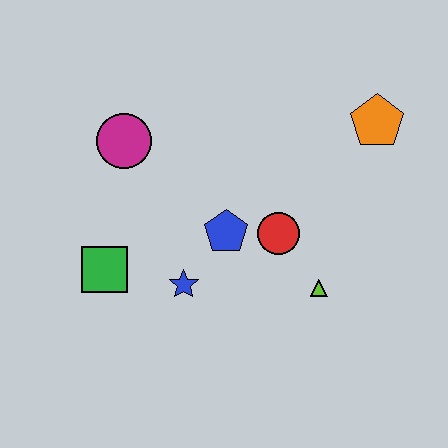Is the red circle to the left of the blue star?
No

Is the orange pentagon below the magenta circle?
No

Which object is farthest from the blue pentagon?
The orange pentagon is farthest from the blue pentagon.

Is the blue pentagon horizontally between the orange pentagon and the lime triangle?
No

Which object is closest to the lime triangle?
The red circle is closest to the lime triangle.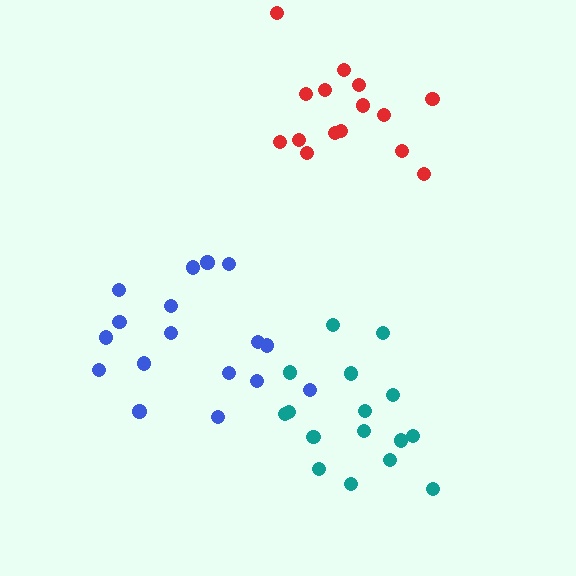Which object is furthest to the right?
The red cluster is rightmost.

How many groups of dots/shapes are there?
There are 3 groups.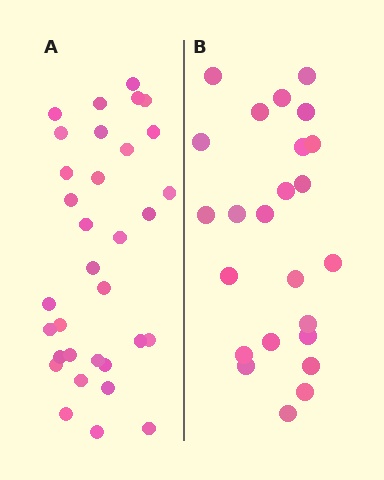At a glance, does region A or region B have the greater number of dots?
Region A (the left region) has more dots.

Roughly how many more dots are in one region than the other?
Region A has roughly 8 or so more dots than region B.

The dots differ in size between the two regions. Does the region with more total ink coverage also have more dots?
No. Region B has more total ink coverage because its dots are larger, but region A actually contains more individual dots. Total area can be misleading — the number of items is what matters here.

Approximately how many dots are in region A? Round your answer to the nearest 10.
About 30 dots. (The exact count is 33, which rounds to 30.)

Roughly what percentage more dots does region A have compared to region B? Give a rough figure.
About 40% more.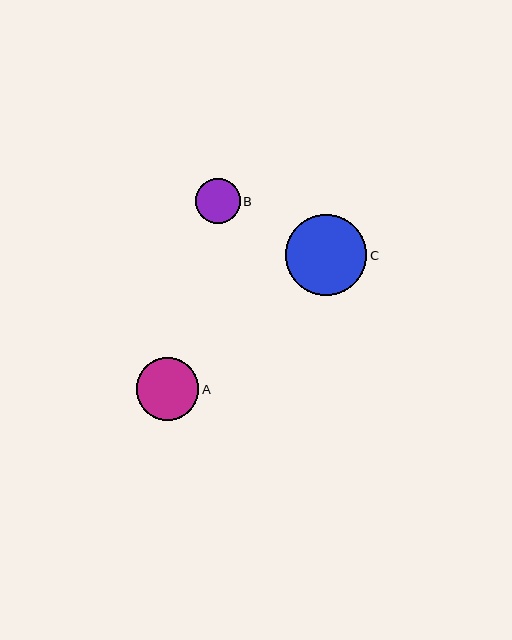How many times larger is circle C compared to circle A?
Circle C is approximately 1.3 times the size of circle A.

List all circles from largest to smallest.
From largest to smallest: C, A, B.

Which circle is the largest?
Circle C is the largest with a size of approximately 81 pixels.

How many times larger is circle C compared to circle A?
Circle C is approximately 1.3 times the size of circle A.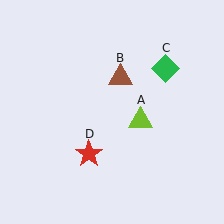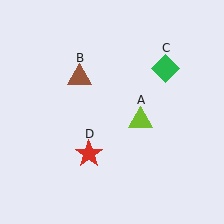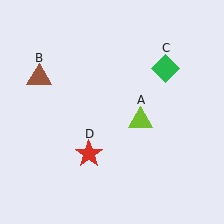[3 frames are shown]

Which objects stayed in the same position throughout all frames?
Lime triangle (object A) and green diamond (object C) and red star (object D) remained stationary.